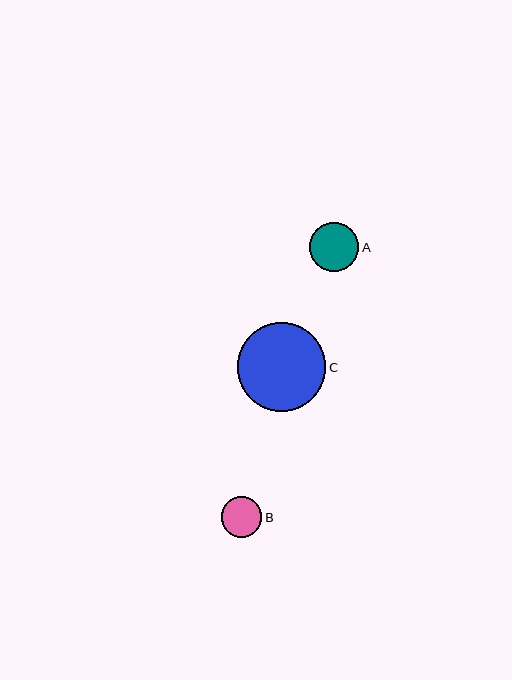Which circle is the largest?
Circle C is the largest with a size of approximately 88 pixels.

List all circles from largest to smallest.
From largest to smallest: C, A, B.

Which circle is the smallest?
Circle B is the smallest with a size of approximately 41 pixels.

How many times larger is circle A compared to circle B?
Circle A is approximately 1.2 times the size of circle B.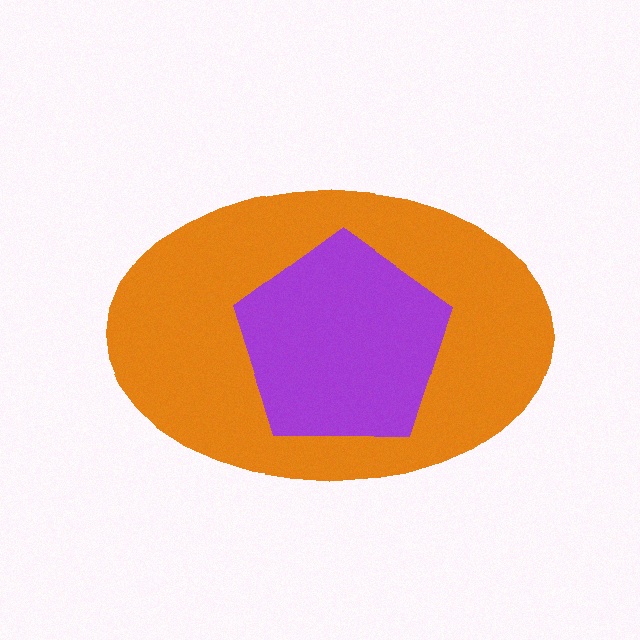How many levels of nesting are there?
2.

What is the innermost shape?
The purple pentagon.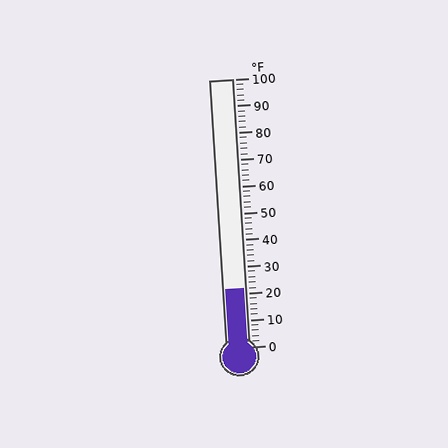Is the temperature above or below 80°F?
The temperature is below 80°F.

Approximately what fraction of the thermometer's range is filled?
The thermometer is filled to approximately 20% of its range.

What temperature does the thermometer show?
The thermometer shows approximately 22°F.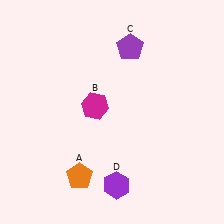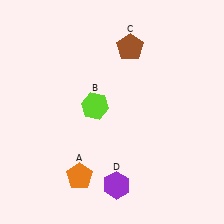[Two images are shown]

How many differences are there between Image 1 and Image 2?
There are 2 differences between the two images.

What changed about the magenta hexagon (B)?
In Image 1, B is magenta. In Image 2, it changed to lime.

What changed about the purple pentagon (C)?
In Image 1, C is purple. In Image 2, it changed to brown.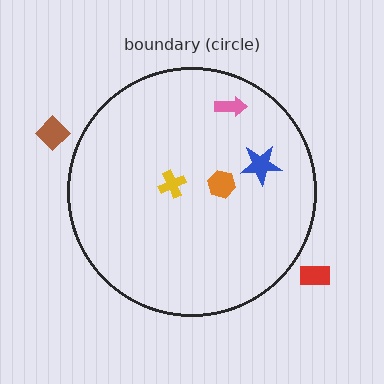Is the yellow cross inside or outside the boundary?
Inside.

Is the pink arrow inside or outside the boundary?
Inside.